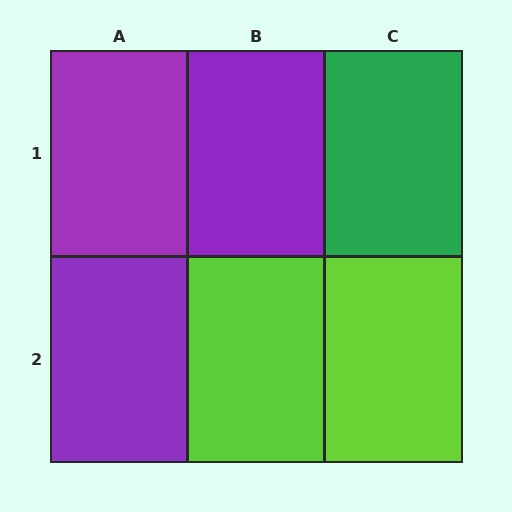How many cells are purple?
3 cells are purple.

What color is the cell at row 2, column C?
Lime.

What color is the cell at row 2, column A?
Purple.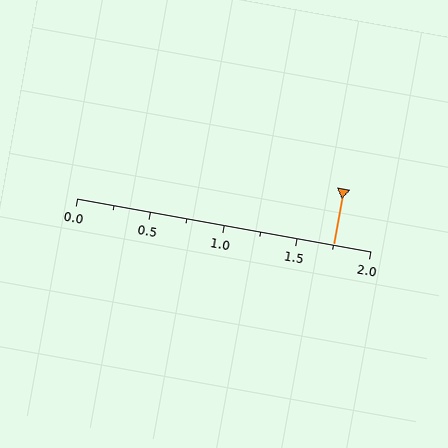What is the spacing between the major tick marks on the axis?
The major ticks are spaced 0.5 apart.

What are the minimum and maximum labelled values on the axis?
The axis runs from 0.0 to 2.0.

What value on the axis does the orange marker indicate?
The marker indicates approximately 1.75.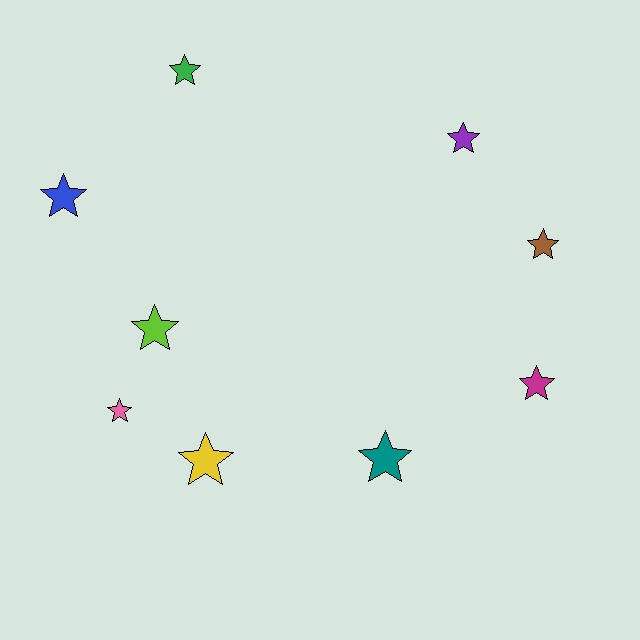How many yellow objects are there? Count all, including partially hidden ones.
There is 1 yellow object.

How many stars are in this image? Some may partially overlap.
There are 9 stars.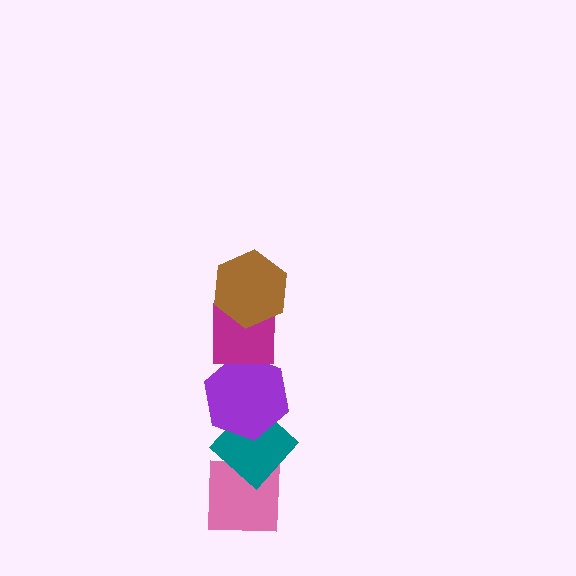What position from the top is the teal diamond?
The teal diamond is 4th from the top.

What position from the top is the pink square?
The pink square is 5th from the top.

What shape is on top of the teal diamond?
The purple hexagon is on top of the teal diamond.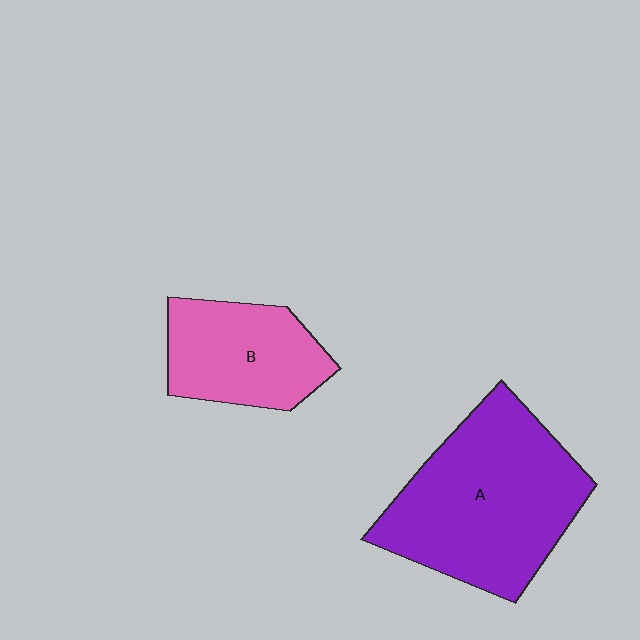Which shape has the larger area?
Shape A (purple).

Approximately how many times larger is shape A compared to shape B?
Approximately 1.8 times.